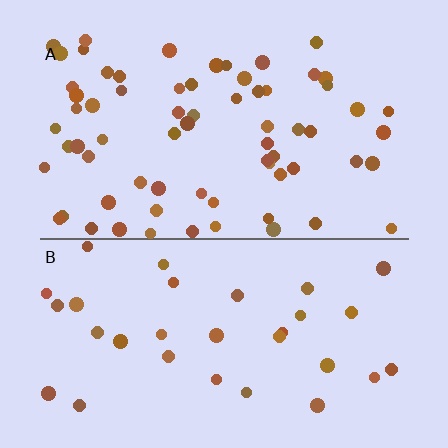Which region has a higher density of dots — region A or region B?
A (the top).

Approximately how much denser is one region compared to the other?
Approximately 2.2× — region A over region B.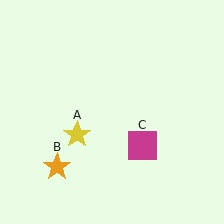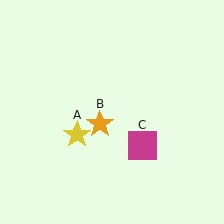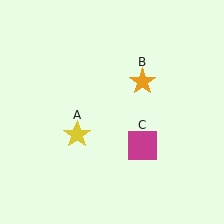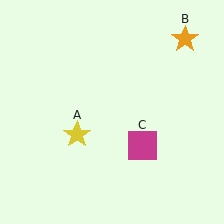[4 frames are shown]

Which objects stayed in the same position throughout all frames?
Yellow star (object A) and magenta square (object C) remained stationary.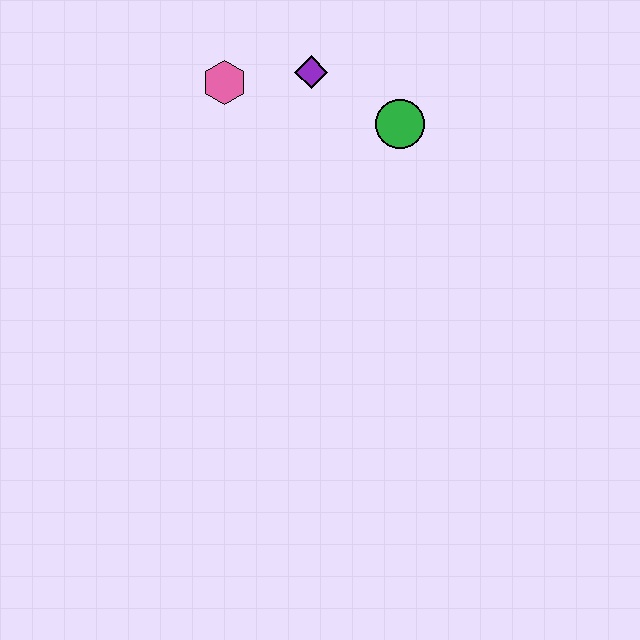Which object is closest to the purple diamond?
The pink hexagon is closest to the purple diamond.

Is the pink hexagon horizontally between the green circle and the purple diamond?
No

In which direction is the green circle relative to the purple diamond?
The green circle is to the right of the purple diamond.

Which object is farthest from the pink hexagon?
The green circle is farthest from the pink hexagon.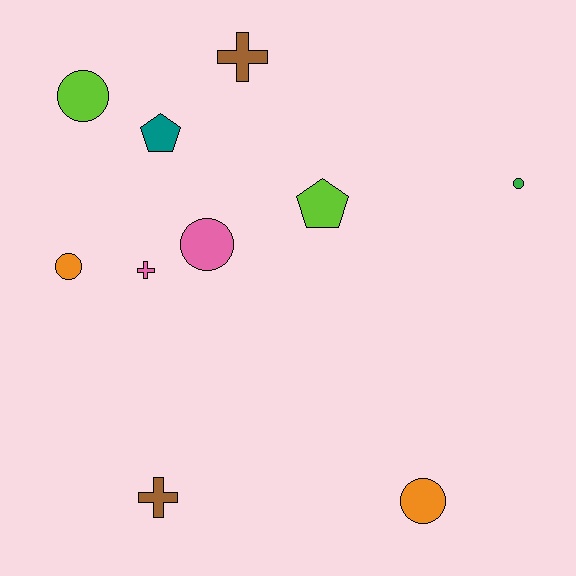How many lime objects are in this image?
There are 2 lime objects.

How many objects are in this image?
There are 10 objects.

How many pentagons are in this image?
There are 2 pentagons.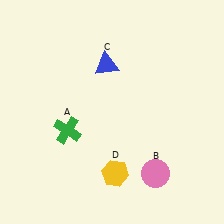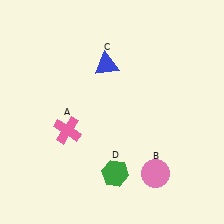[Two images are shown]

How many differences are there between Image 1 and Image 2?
There are 2 differences between the two images.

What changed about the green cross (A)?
In Image 1, A is green. In Image 2, it changed to pink.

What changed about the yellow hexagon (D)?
In Image 1, D is yellow. In Image 2, it changed to green.